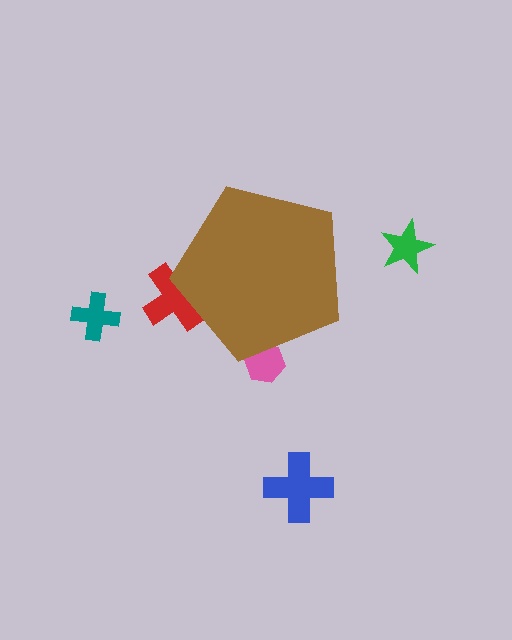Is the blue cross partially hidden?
No, the blue cross is fully visible.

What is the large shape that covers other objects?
A brown pentagon.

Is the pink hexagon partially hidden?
Yes, the pink hexagon is partially hidden behind the brown pentagon.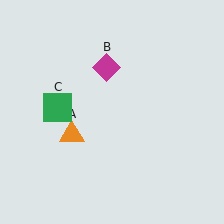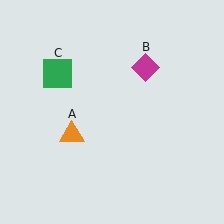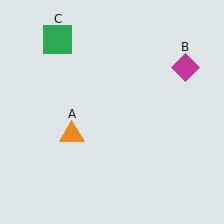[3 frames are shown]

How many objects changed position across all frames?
2 objects changed position: magenta diamond (object B), green square (object C).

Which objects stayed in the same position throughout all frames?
Orange triangle (object A) remained stationary.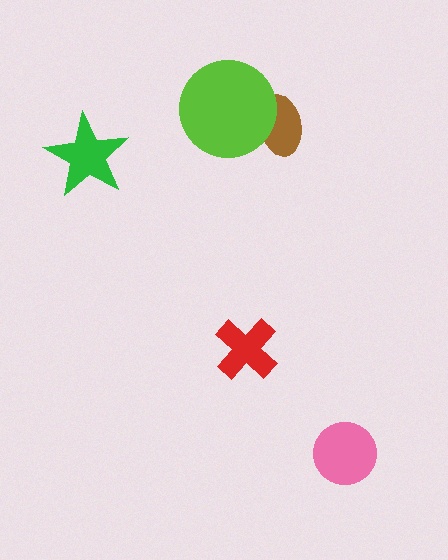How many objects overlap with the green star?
0 objects overlap with the green star.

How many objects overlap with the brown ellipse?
1 object overlaps with the brown ellipse.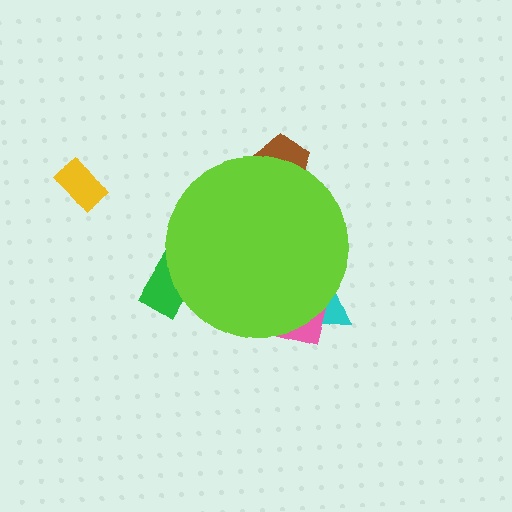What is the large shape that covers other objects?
A lime circle.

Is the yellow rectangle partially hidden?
No, the yellow rectangle is fully visible.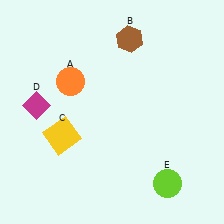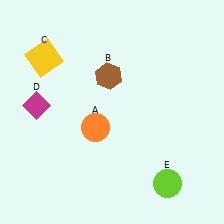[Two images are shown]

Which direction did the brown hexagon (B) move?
The brown hexagon (B) moved down.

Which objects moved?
The objects that moved are: the orange circle (A), the brown hexagon (B), the yellow square (C).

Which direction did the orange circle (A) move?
The orange circle (A) moved down.